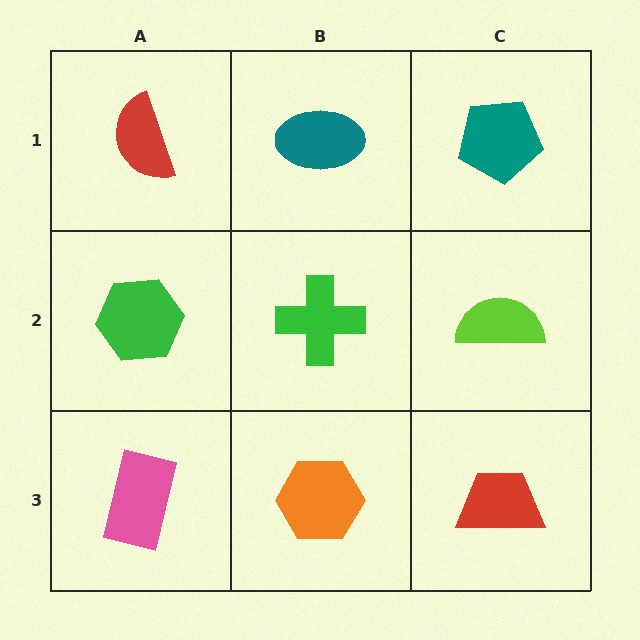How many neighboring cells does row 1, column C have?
2.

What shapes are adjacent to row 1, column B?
A green cross (row 2, column B), a red semicircle (row 1, column A), a teal pentagon (row 1, column C).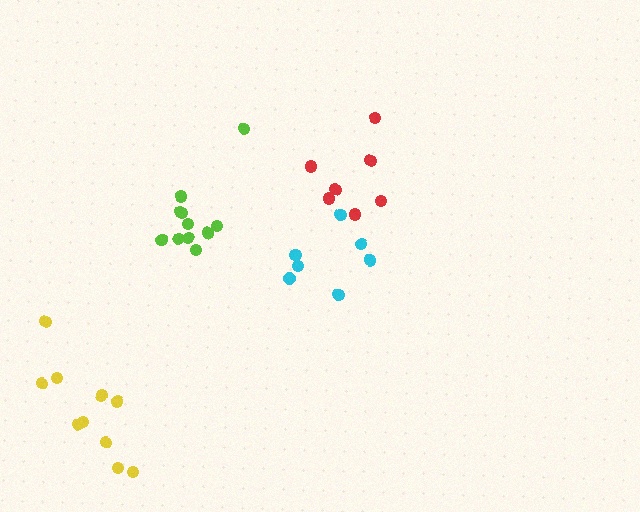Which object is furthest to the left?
The yellow cluster is leftmost.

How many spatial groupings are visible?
There are 4 spatial groupings.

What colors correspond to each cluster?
The clusters are colored: yellow, red, lime, cyan.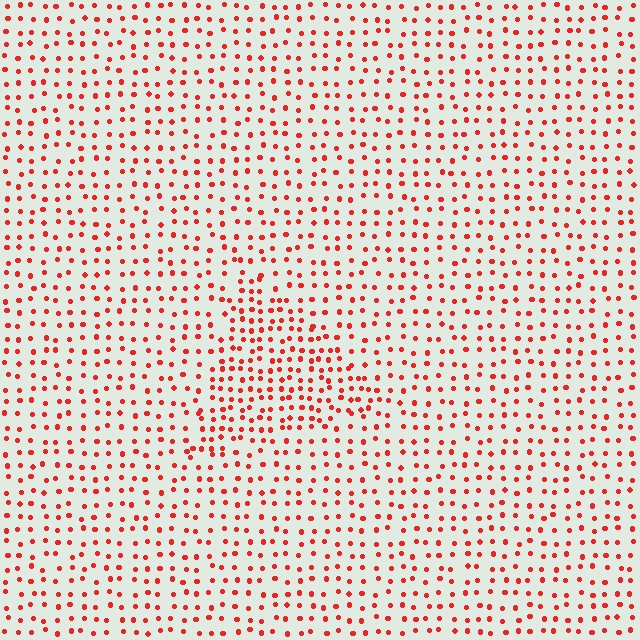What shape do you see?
I see a triangle.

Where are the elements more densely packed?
The elements are more densely packed inside the triangle boundary.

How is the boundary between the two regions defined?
The boundary is defined by a change in element density (approximately 1.7x ratio). All elements are the same color, size, and shape.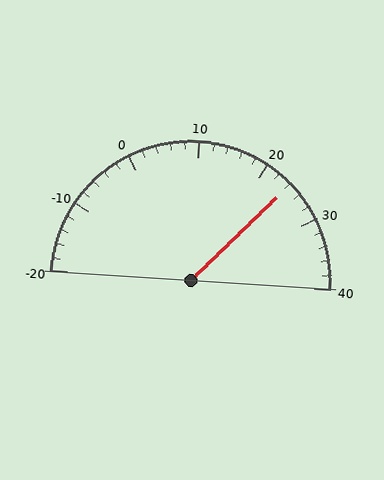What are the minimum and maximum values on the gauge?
The gauge ranges from -20 to 40.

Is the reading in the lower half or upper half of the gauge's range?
The reading is in the upper half of the range (-20 to 40).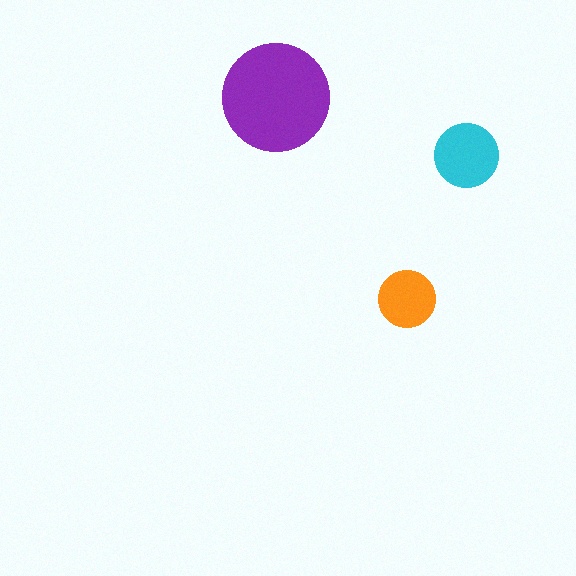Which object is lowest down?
The orange circle is bottommost.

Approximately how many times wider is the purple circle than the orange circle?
About 2 times wider.